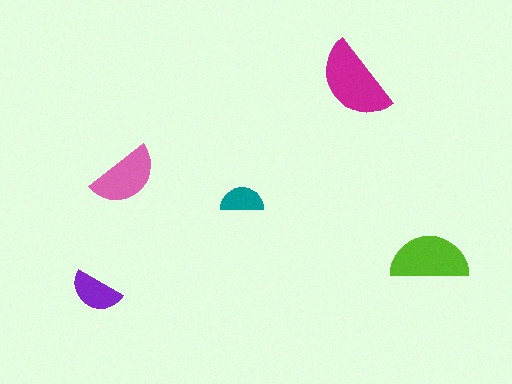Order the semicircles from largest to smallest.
the magenta one, the lime one, the pink one, the purple one, the teal one.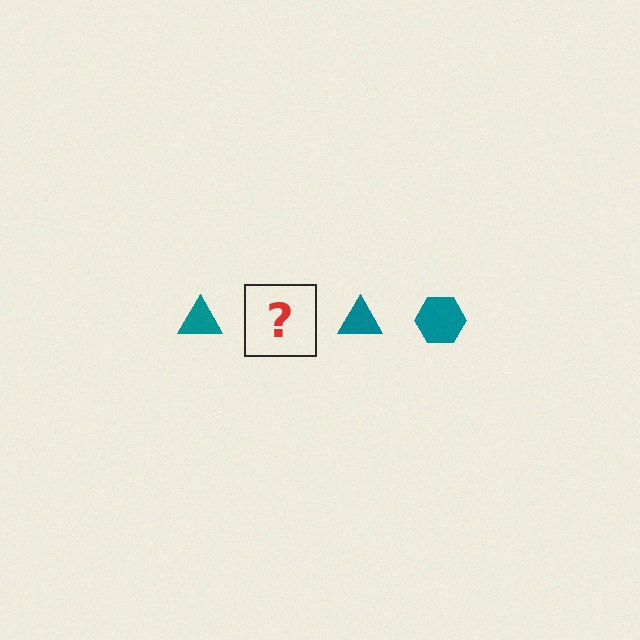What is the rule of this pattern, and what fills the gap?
The rule is that the pattern cycles through triangle, hexagon shapes in teal. The gap should be filled with a teal hexagon.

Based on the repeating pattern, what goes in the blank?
The blank should be a teal hexagon.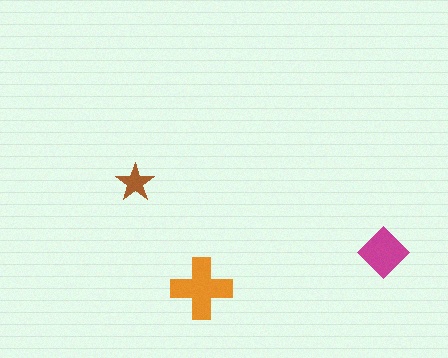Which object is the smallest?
The brown star.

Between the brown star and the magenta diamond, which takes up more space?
The magenta diamond.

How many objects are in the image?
There are 3 objects in the image.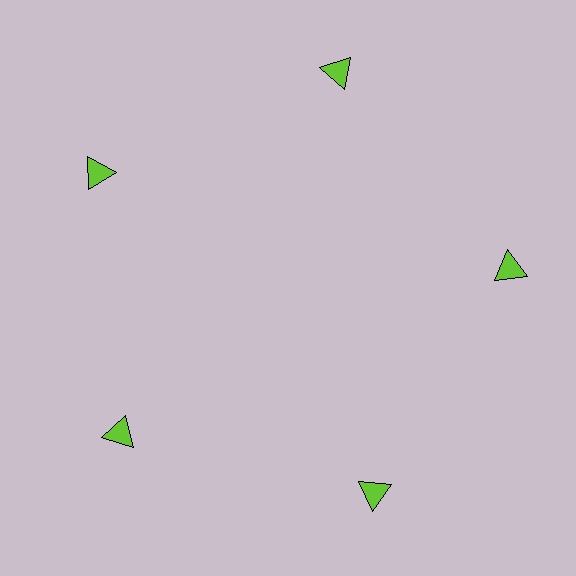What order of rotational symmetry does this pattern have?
This pattern has 5-fold rotational symmetry.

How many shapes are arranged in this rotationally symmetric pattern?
There are 5 shapes, arranged in 5 groups of 1.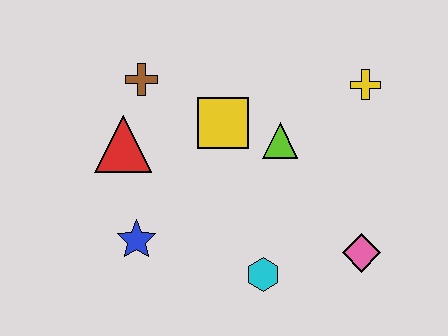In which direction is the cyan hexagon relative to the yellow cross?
The cyan hexagon is below the yellow cross.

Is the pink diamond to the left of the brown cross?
No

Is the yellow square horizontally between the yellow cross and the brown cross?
Yes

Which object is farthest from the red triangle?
The pink diamond is farthest from the red triangle.